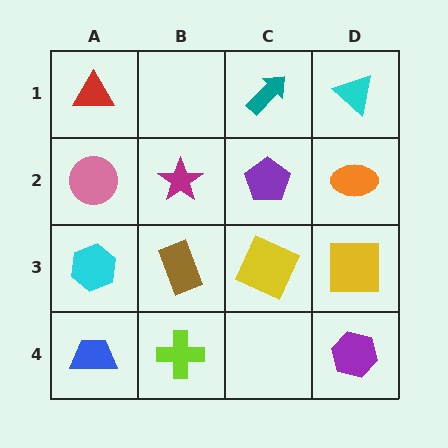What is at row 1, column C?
A teal arrow.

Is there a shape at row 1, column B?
No, that cell is empty.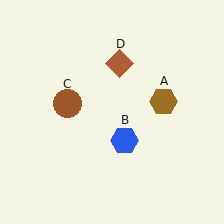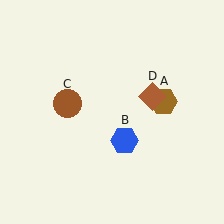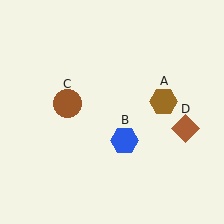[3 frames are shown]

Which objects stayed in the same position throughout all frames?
Brown hexagon (object A) and blue hexagon (object B) and brown circle (object C) remained stationary.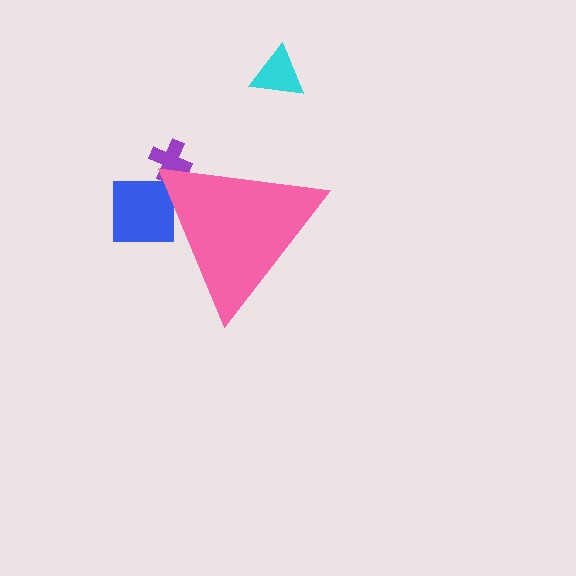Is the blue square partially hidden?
Yes, the blue square is partially hidden behind the pink triangle.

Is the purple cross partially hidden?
Yes, the purple cross is partially hidden behind the pink triangle.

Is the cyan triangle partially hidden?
No, the cyan triangle is fully visible.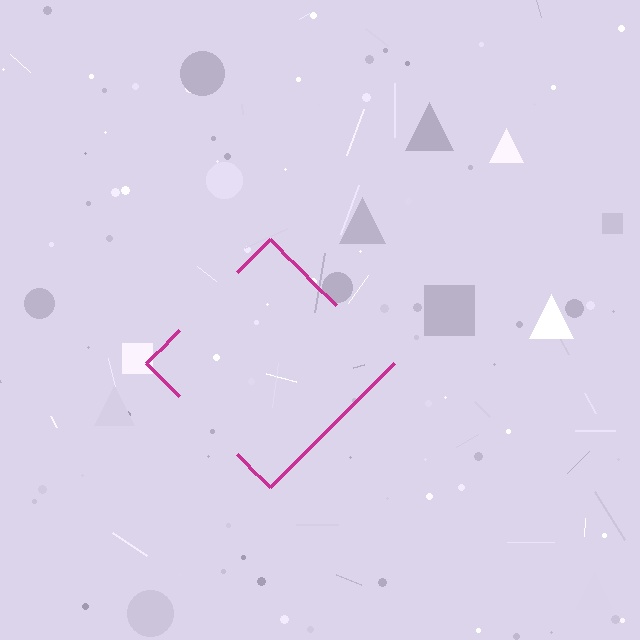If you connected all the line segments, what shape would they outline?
They would outline a diamond.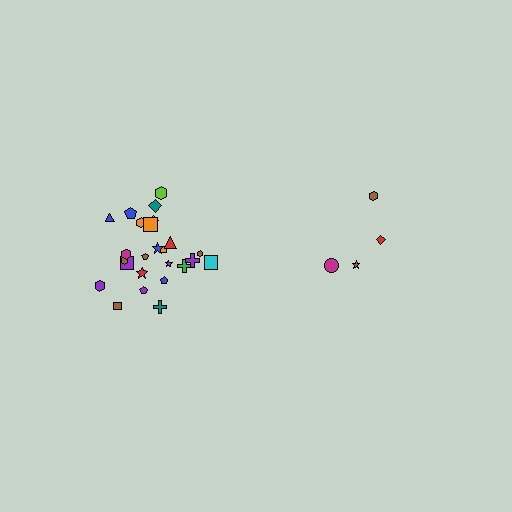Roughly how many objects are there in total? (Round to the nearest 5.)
Roughly 30 objects in total.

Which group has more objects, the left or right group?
The left group.